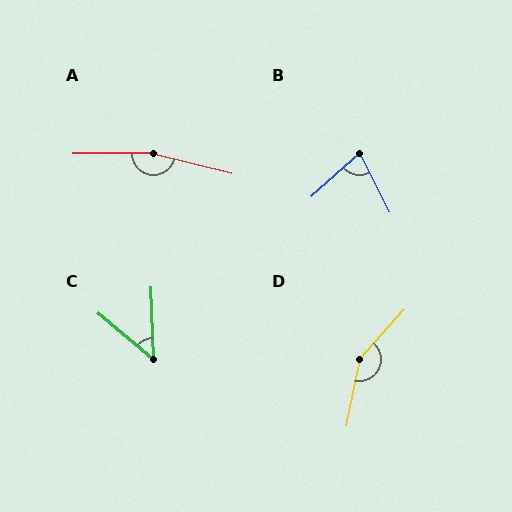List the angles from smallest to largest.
C (48°), B (75°), D (150°), A (166°).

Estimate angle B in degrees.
Approximately 75 degrees.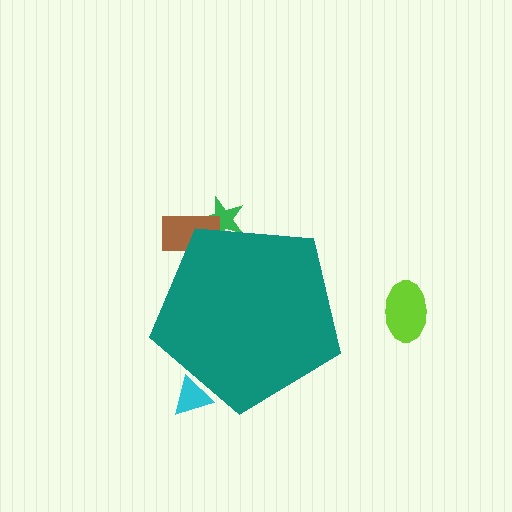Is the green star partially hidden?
Yes, the green star is partially hidden behind the teal pentagon.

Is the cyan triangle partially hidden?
Yes, the cyan triangle is partially hidden behind the teal pentagon.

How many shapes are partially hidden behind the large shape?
3 shapes are partially hidden.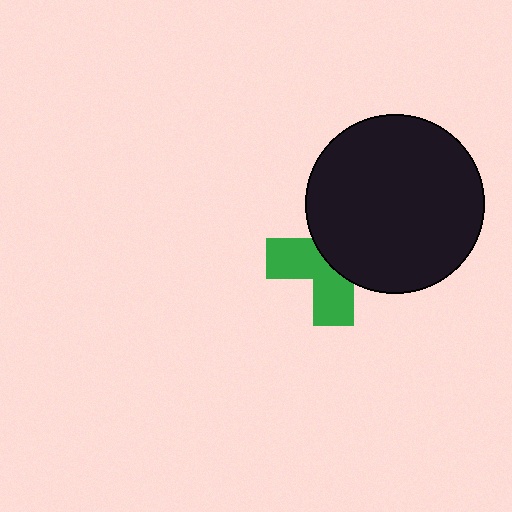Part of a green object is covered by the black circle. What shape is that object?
It is a cross.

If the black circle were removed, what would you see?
You would see the complete green cross.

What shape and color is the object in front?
The object in front is a black circle.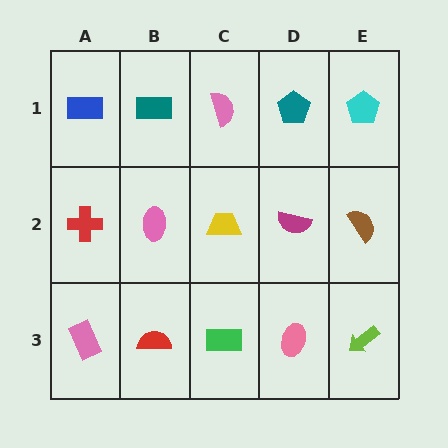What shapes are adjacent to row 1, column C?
A yellow trapezoid (row 2, column C), a teal rectangle (row 1, column B), a teal pentagon (row 1, column D).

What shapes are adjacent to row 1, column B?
A pink ellipse (row 2, column B), a blue rectangle (row 1, column A), a pink semicircle (row 1, column C).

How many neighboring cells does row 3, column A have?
2.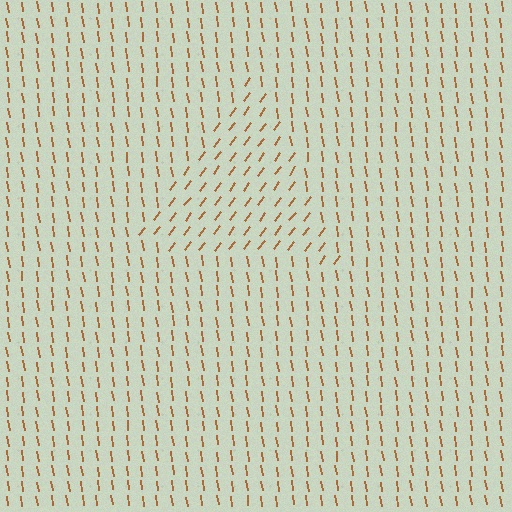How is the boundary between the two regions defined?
The boundary is defined purely by a change in line orientation (approximately 45 degrees difference). All lines are the same color and thickness.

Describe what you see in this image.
The image is filled with small brown line segments. A triangle region in the image has lines oriented differently from the surrounding lines, creating a visible texture boundary.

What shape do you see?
I see a triangle.